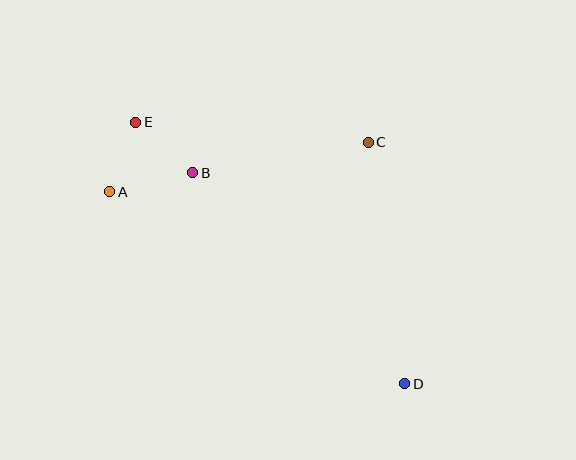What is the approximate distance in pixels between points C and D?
The distance between C and D is approximately 244 pixels.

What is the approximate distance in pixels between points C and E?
The distance between C and E is approximately 233 pixels.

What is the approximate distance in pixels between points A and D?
The distance between A and D is approximately 352 pixels.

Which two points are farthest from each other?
Points D and E are farthest from each other.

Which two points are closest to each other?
Points A and E are closest to each other.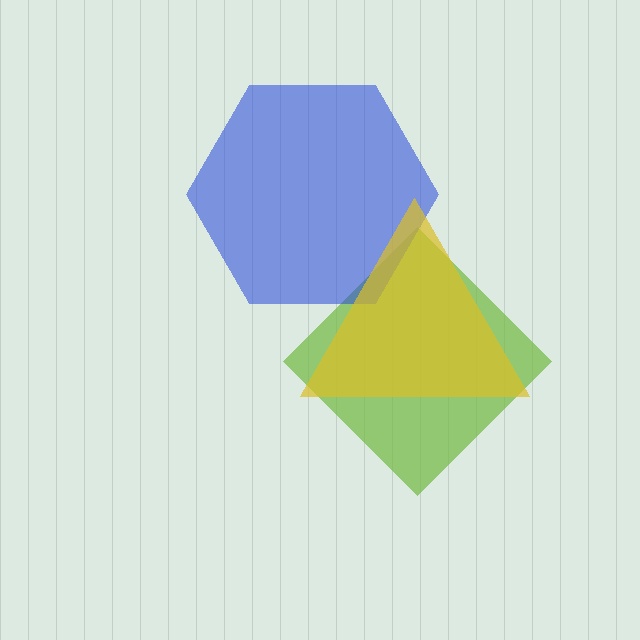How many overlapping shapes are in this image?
There are 3 overlapping shapes in the image.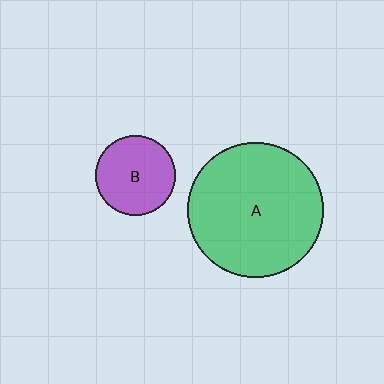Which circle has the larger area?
Circle A (green).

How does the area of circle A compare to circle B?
Approximately 2.9 times.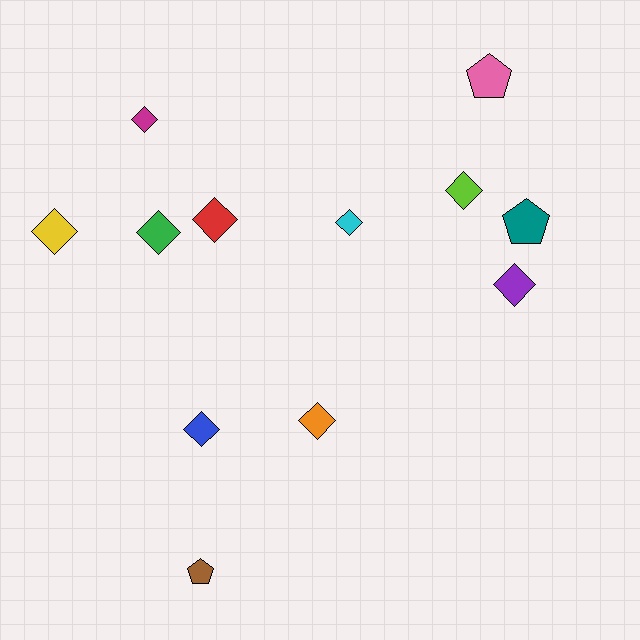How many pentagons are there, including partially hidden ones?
There are 3 pentagons.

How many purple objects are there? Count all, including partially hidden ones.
There is 1 purple object.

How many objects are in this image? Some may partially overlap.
There are 12 objects.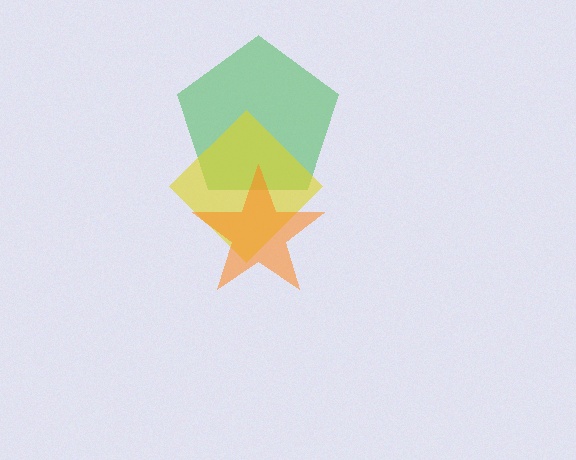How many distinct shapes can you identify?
There are 3 distinct shapes: a green pentagon, a yellow diamond, an orange star.